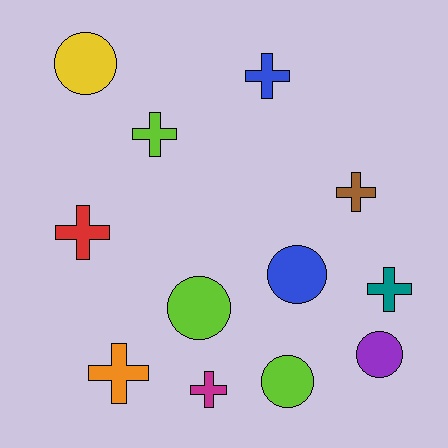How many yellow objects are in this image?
There is 1 yellow object.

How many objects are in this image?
There are 12 objects.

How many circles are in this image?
There are 5 circles.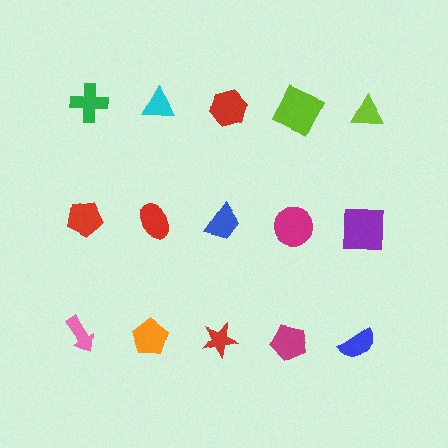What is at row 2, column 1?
A red pentagon.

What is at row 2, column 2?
A red ellipse.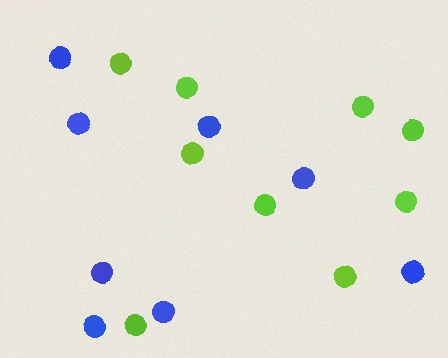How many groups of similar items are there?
There are 2 groups: one group of blue circles (8) and one group of lime circles (9).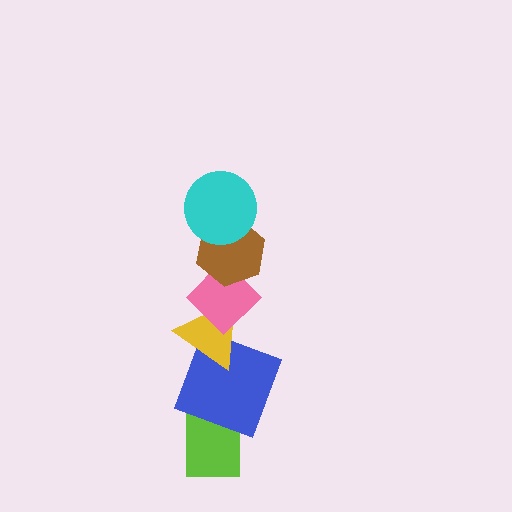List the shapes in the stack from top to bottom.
From top to bottom: the cyan circle, the brown hexagon, the pink diamond, the yellow triangle, the blue square, the lime rectangle.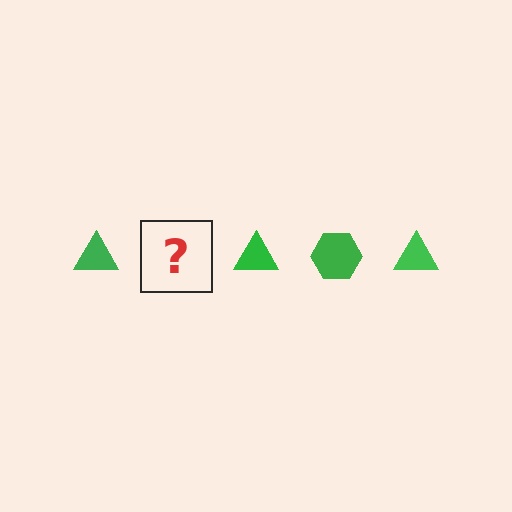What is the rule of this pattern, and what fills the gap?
The rule is that the pattern cycles through triangle, hexagon shapes in green. The gap should be filled with a green hexagon.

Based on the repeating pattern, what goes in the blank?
The blank should be a green hexagon.